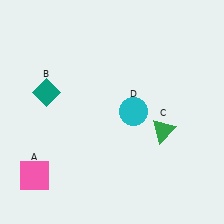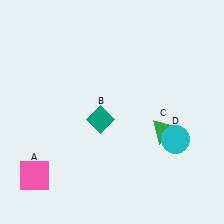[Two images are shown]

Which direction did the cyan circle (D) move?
The cyan circle (D) moved right.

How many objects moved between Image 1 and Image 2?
2 objects moved between the two images.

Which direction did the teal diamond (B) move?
The teal diamond (B) moved right.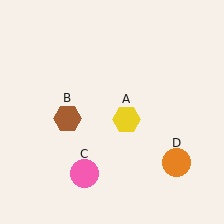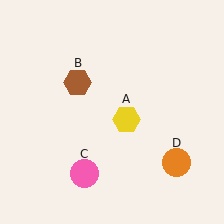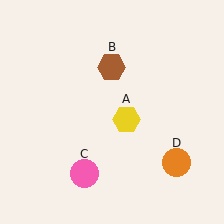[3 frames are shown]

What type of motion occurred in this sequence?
The brown hexagon (object B) rotated clockwise around the center of the scene.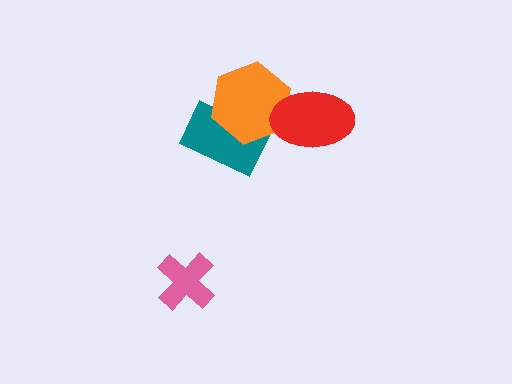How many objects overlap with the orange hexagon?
2 objects overlap with the orange hexagon.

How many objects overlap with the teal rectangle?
1 object overlaps with the teal rectangle.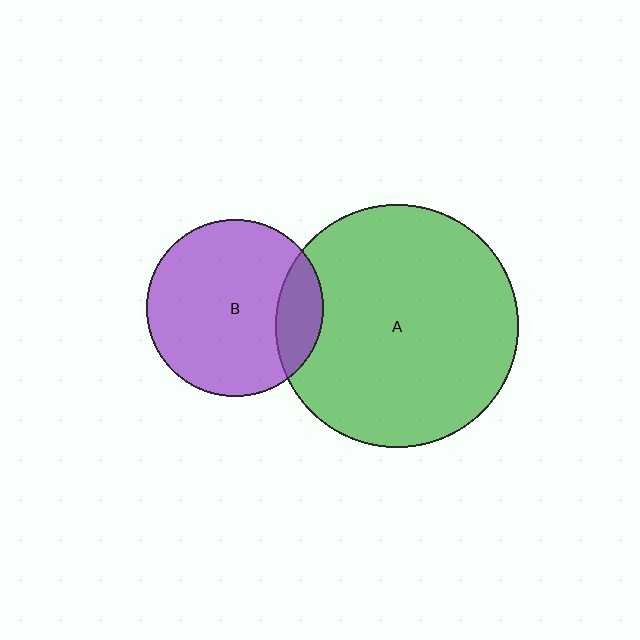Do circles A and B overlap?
Yes.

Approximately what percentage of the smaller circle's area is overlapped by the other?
Approximately 15%.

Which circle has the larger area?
Circle A (green).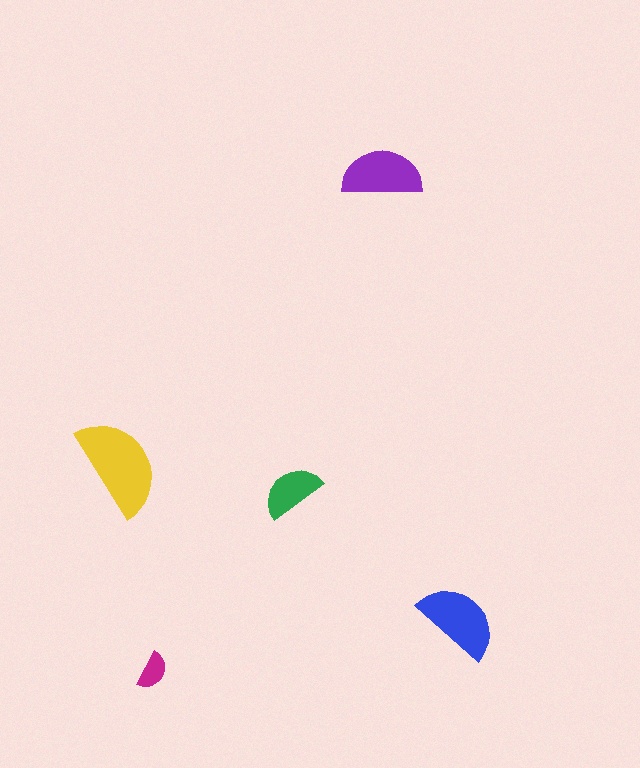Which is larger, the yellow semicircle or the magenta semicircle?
The yellow one.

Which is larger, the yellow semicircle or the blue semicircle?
The yellow one.